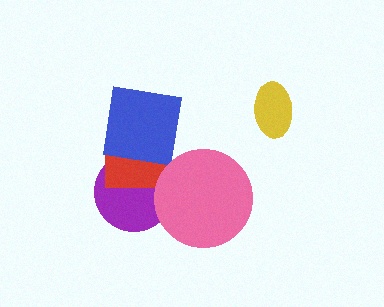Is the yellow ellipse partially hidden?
No, no other shape covers it.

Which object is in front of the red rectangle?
The blue square is in front of the red rectangle.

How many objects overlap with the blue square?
2 objects overlap with the blue square.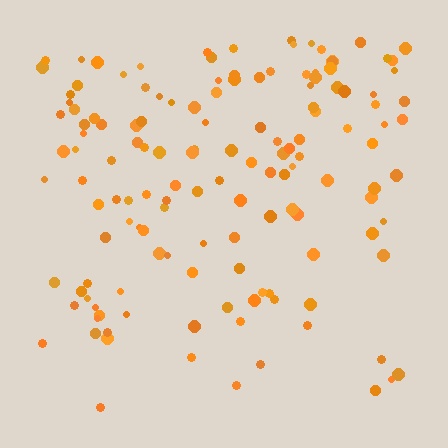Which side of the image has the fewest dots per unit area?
The bottom.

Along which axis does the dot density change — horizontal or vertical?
Vertical.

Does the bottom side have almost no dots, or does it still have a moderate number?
Still a moderate number, just noticeably fewer than the top.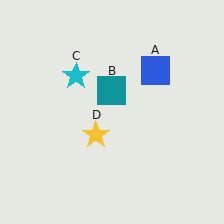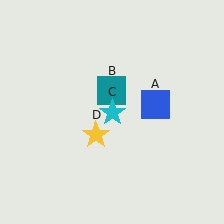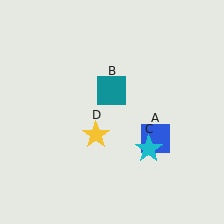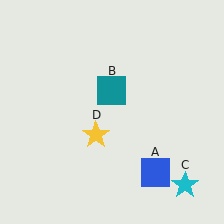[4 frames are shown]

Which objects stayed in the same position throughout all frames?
Teal square (object B) and yellow star (object D) remained stationary.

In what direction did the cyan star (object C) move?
The cyan star (object C) moved down and to the right.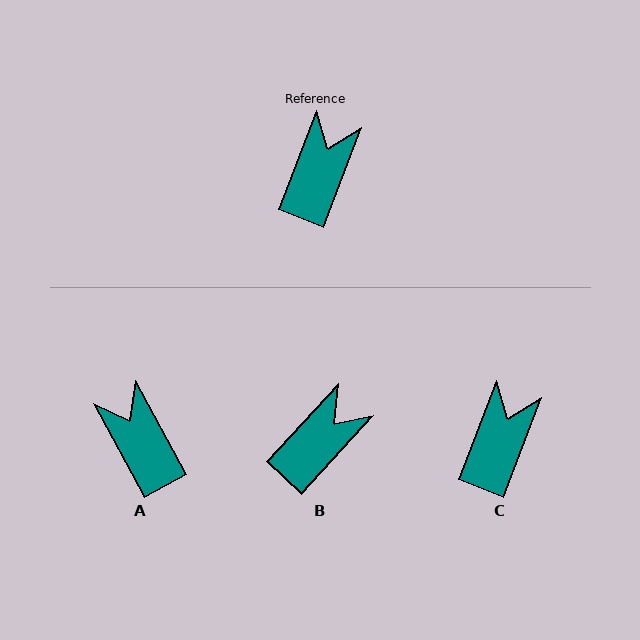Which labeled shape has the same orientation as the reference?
C.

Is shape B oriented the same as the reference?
No, it is off by about 21 degrees.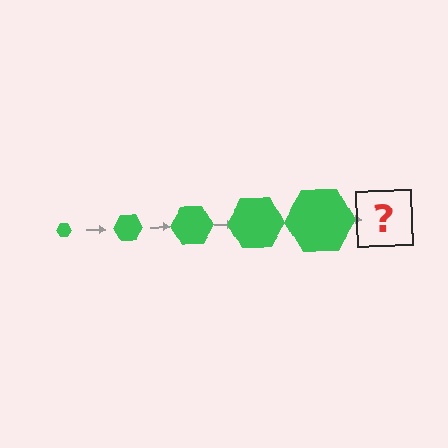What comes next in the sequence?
The next element should be a green hexagon, larger than the previous one.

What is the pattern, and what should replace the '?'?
The pattern is that the hexagon gets progressively larger each step. The '?' should be a green hexagon, larger than the previous one.